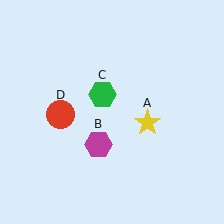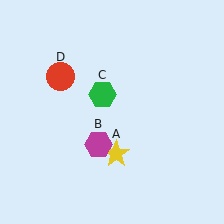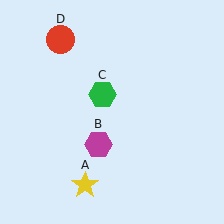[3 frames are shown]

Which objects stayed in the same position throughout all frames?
Magenta hexagon (object B) and green hexagon (object C) remained stationary.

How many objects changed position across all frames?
2 objects changed position: yellow star (object A), red circle (object D).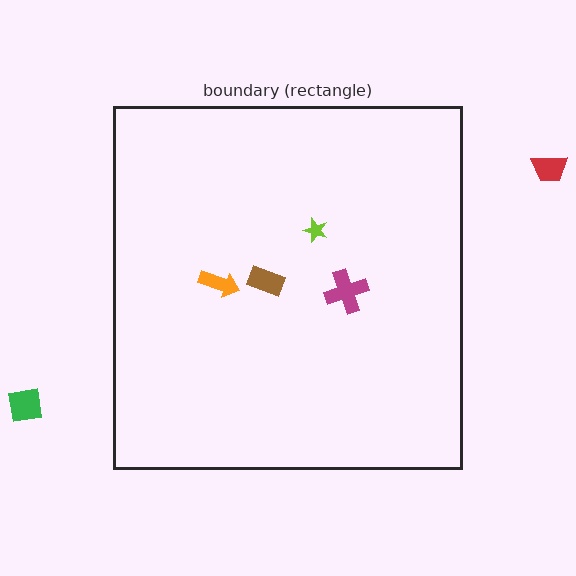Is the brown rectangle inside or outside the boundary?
Inside.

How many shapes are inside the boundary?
4 inside, 2 outside.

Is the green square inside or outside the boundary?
Outside.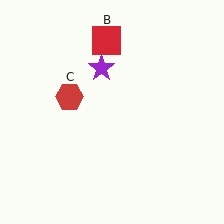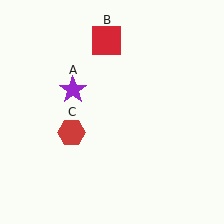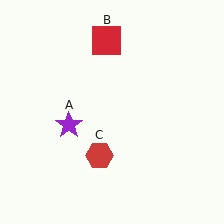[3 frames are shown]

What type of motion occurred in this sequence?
The purple star (object A), red hexagon (object C) rotated counterclockwise around the center of the scene.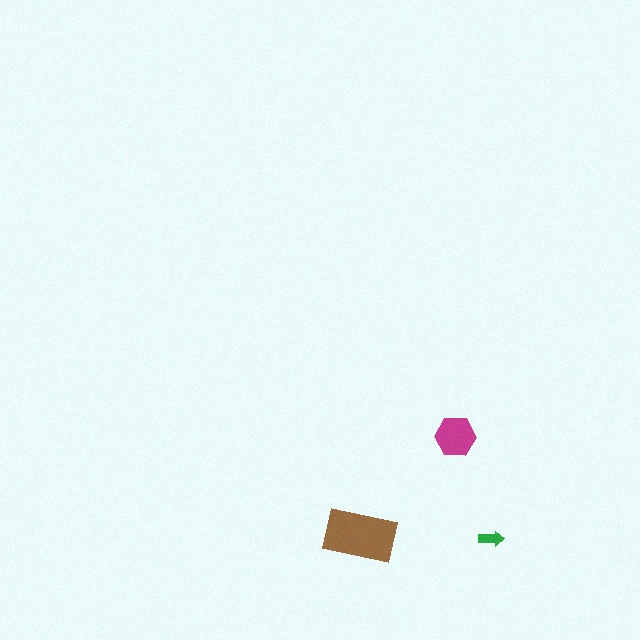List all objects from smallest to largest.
The green arrow, the magenta hexagon, the brown rectangle.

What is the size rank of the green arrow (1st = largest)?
3rd.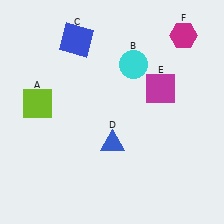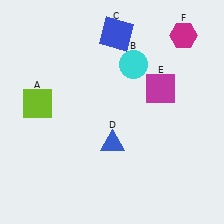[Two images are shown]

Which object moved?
The blue square (C) moved right.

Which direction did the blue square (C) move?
The blue square (C) moved right.